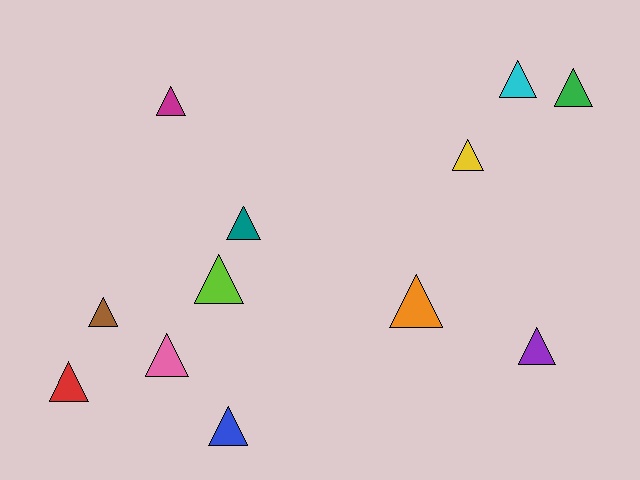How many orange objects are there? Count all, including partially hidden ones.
There is 1 orange object.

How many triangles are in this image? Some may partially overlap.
There are 12 triangles.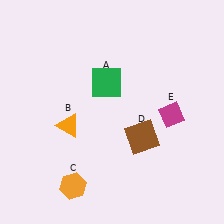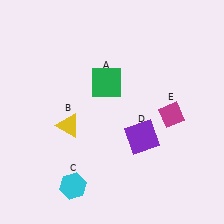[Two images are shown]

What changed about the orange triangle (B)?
In Image 1, B is orange. In Image 2, it changed to yellow.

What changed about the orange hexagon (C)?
In Image 1, C is orange. In Image 2, it changed to cyan.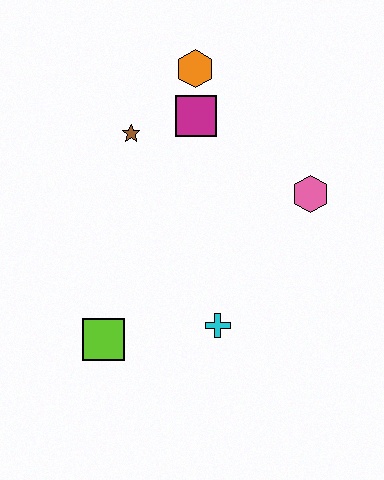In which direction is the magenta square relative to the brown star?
The magenta square is to the right of the brown star.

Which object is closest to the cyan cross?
The lime square is closest to the cyan cross.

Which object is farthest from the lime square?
The orange hexagon is farthest from the lime square.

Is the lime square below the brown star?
Yes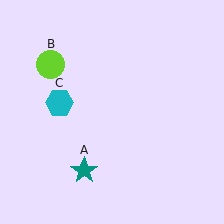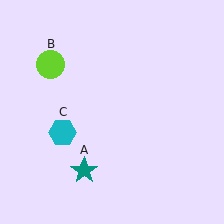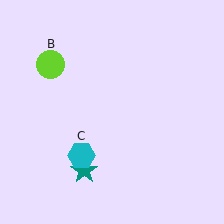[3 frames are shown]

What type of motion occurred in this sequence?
The cyan hexagon (object C) rotated counterclockwise around the center of the scene.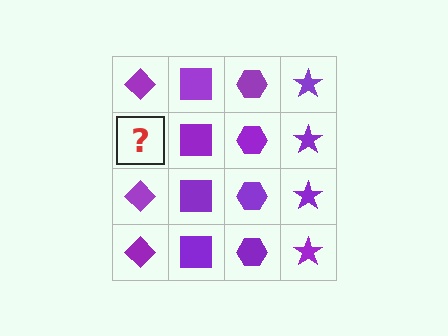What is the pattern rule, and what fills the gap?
The rule is that each column has a consistent shape. The gap should be filled with a purple diamond.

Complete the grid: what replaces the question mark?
The question mark should be replaced with a purple diamond.